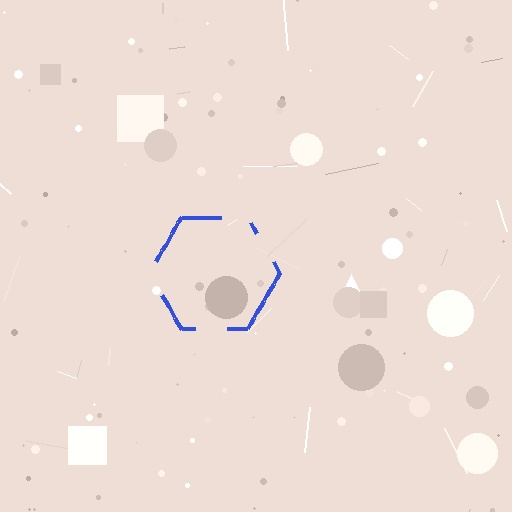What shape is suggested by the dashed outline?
The dashed outline suggests a hexagon.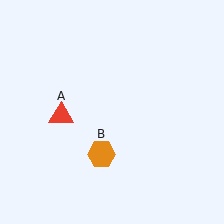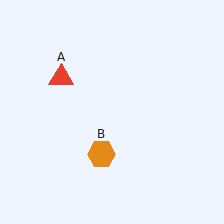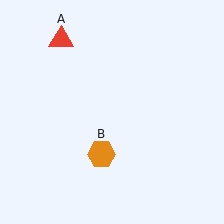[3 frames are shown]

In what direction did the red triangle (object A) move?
The red triangle (object A) moved up.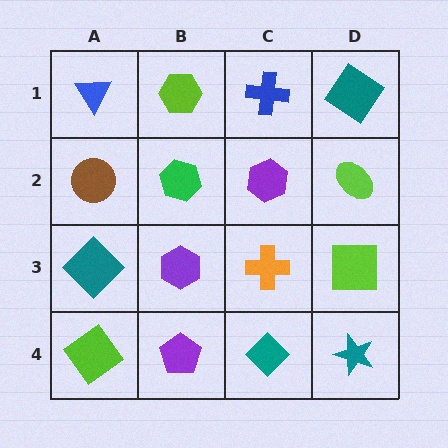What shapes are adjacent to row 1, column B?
A green hexagon (row 2, column B), a blue triangle (row 1, column A), a blue cross (row 1, column C).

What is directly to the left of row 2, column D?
A purple hexagon.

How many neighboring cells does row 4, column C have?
3.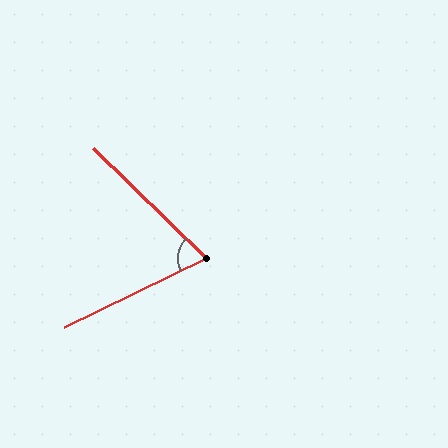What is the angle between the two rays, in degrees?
Approximately 70 degrees.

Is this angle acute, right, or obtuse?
It is acute.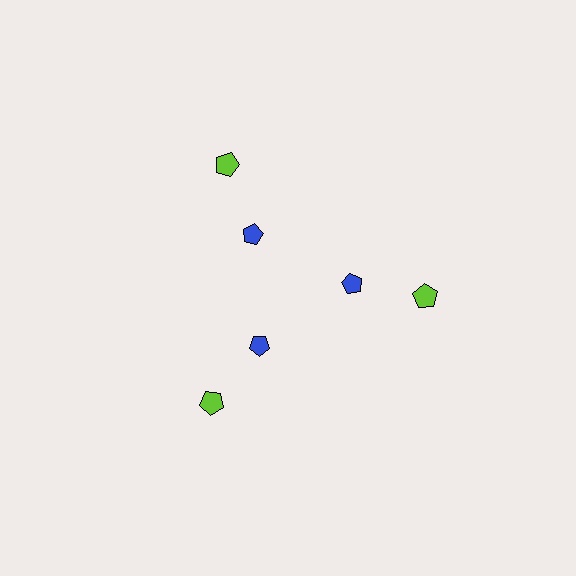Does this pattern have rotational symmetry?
Yes, this pattern has 3-fold rotational symmetry. It looks the same after rotating 120 degrees around the center.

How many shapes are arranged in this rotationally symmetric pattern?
There are 6 shapes, arranged in 3 groups of 2.